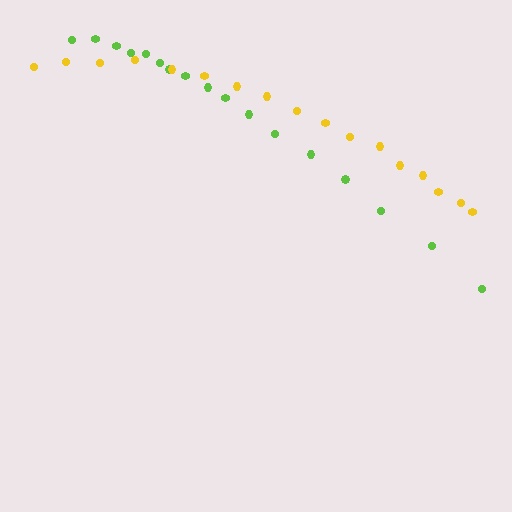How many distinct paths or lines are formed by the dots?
There are 2 distinct paths.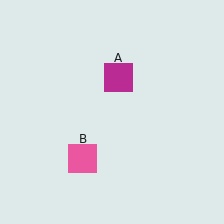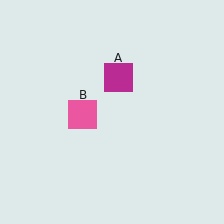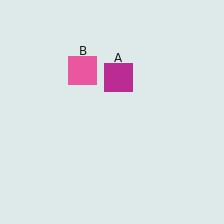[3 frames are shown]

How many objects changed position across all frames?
1 object changed position: pink square (object B).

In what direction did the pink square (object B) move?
The pink square (object B) moved up.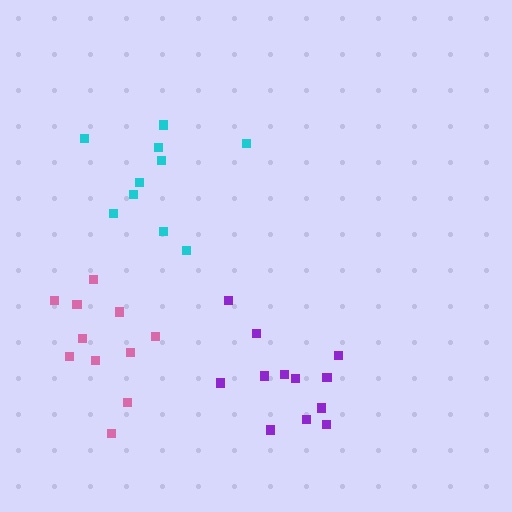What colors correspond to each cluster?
The clusters are colored: purple, pink, cyan.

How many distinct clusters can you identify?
There are 3 distinct clusters.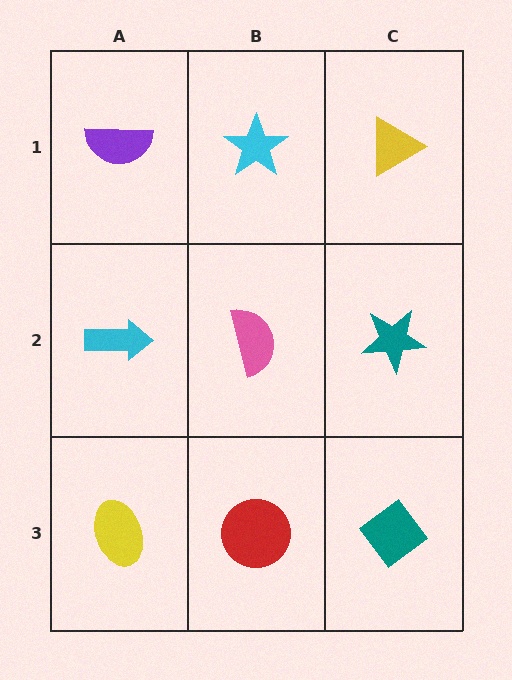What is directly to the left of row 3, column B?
A yellow ellipse.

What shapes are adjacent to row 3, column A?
A cyan arrow (row 2, column A), a red circle (row 3, column B).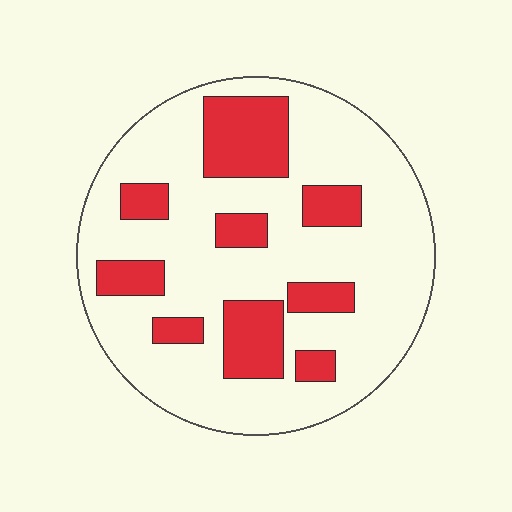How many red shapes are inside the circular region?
9.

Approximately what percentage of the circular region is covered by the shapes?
Approximately 25%.